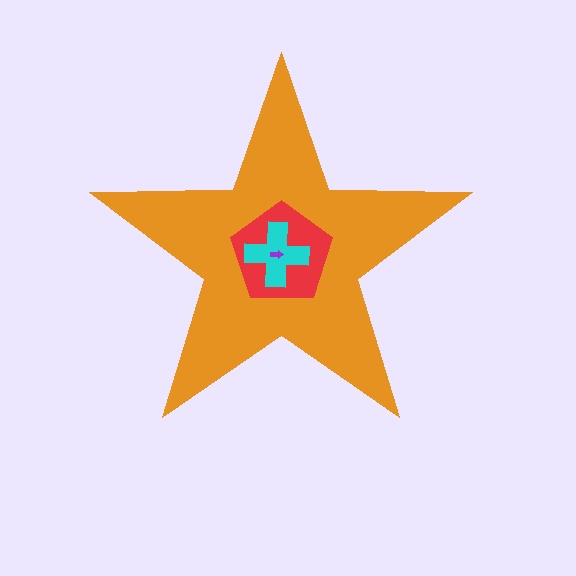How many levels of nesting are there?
4.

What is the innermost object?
The purple arrow.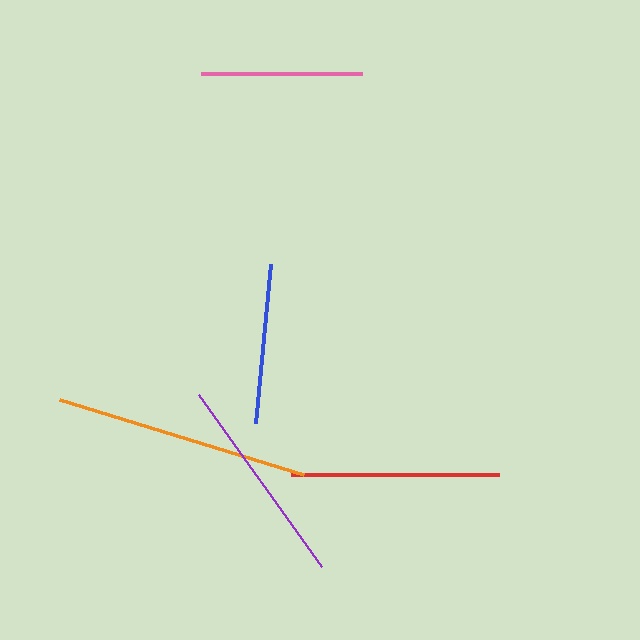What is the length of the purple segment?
The purple segment is approximately 211 pixels long.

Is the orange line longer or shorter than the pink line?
The orange line is longer than the pink line.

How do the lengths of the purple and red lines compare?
The purple and red lines are approximately the same length.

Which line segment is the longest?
The orange line is the longest at approximately 256 pixels.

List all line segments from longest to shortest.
From longest to shortest: orange, purple, red, pink, blue.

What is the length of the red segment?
The red segment is approximately 208 pixels long.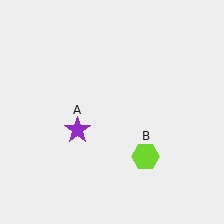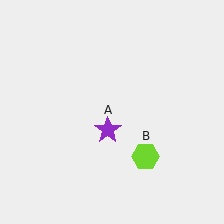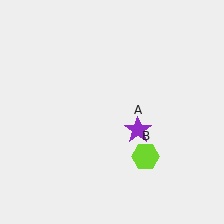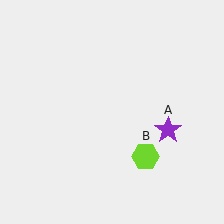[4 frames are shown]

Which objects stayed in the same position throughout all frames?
Lime hexagon (object B) remained stationary.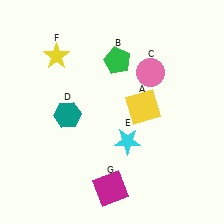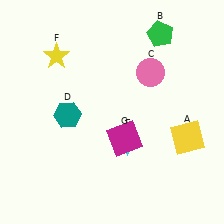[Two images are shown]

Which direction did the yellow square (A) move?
The yellow square (A) moved right.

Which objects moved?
The objects that moved are: the yellow square (A), the green pentagon (B), the magenta square (G).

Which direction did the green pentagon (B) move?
The green pentagon (B) moved right.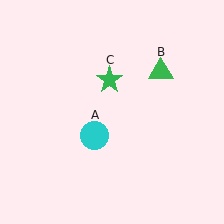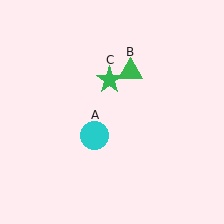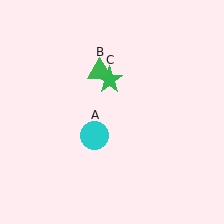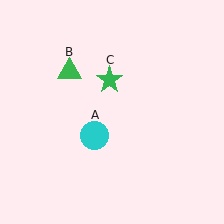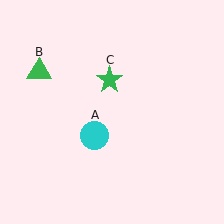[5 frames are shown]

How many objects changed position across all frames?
1 object changed position: green triangle (object B).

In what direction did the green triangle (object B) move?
The green triangle (object B) moved left.